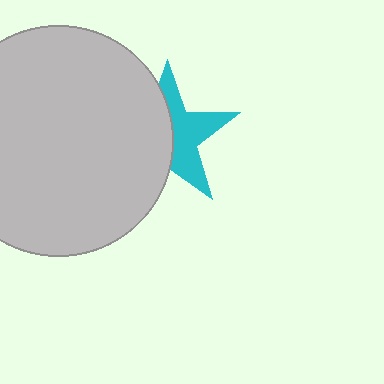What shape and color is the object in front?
The object in front is a light gray circle.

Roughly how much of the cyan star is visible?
About half of it is visible (roughly 48%).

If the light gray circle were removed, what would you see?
You would see the complete cyan star.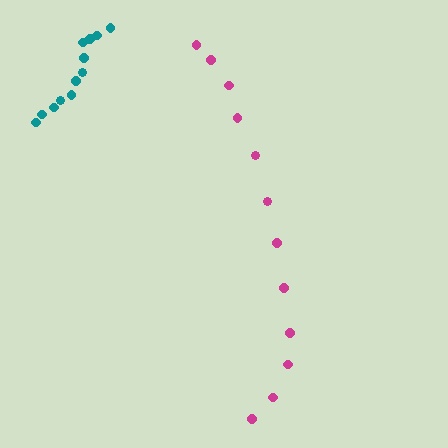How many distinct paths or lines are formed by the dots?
There are 2 distinct paths.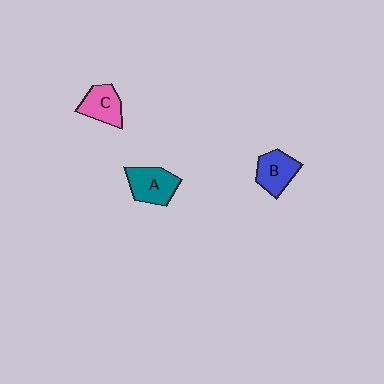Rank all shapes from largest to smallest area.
From largest to smallest: A (teal), B (blue), C (pink).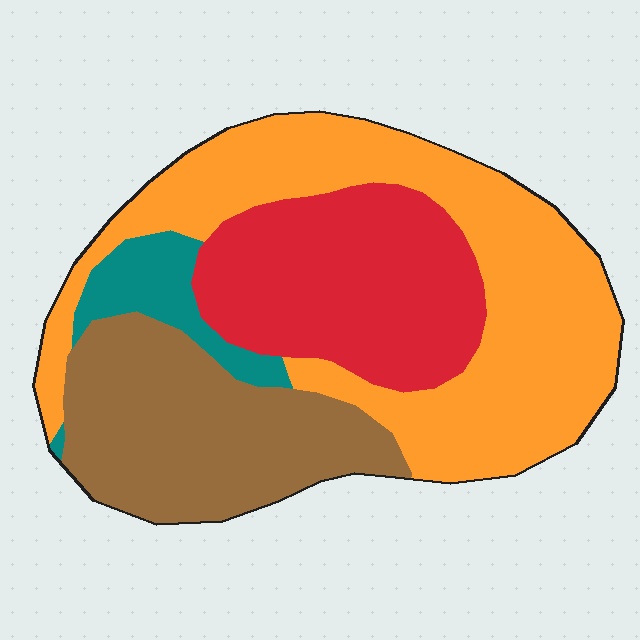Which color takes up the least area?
Teal, at roughly 5%.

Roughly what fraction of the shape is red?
Red covers around 25% of the shape.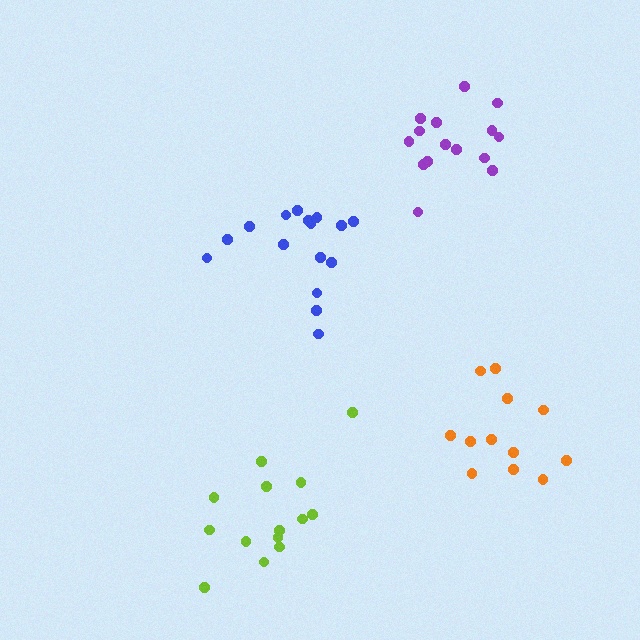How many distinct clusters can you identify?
There are 4 distinct clusters.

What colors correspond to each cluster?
The clusters are colored: orange, blue, purple, lime.